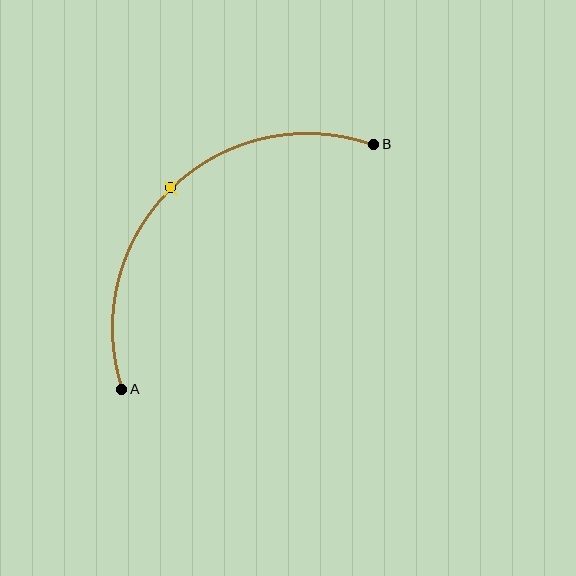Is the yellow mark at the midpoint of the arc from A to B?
Yes. The yellow mark lies on the arc at equal arc-length from both A and B — it is the arc midpoint.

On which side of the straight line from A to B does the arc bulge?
The arc bulges above and to the left of the straight line connecting A and B.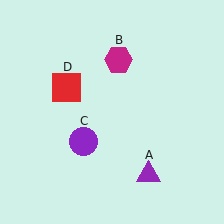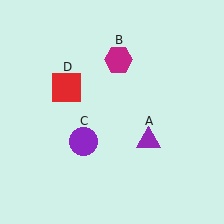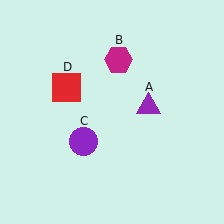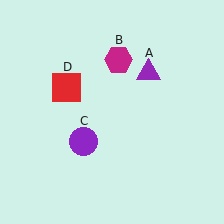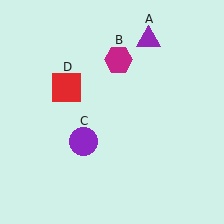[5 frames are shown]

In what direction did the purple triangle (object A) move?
The purple triangle (object A) moved up.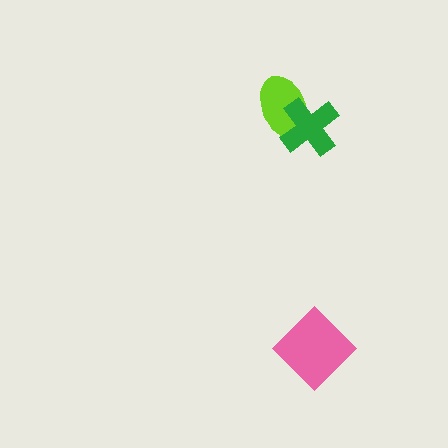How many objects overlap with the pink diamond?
0 objects overlap with the pink diamond.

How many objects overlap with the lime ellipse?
1 object overlaps with the lime ellipse.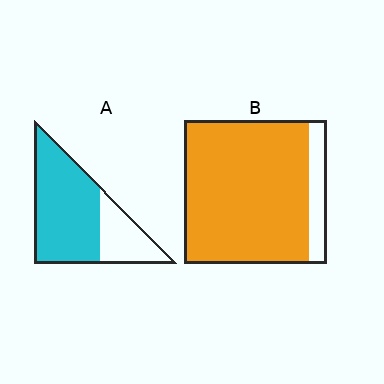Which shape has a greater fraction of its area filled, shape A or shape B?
Shape B.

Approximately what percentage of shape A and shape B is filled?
A is approximately 70% and B is approximately 85%.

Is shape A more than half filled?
Yes.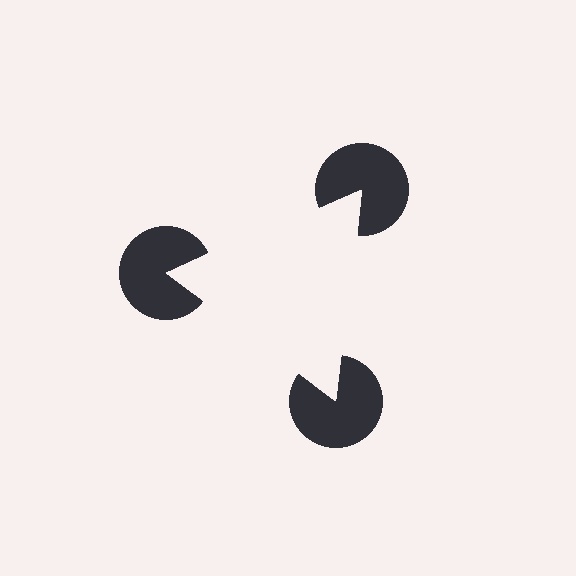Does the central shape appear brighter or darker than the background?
It typically appears slightly brighter than the background, even though no actual brightness change is drawn.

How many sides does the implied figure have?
3 sides.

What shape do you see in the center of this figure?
An illusory triangle — its edges are inferred from the aligned wedge cuts in the pac-man discs, not physically drawn.